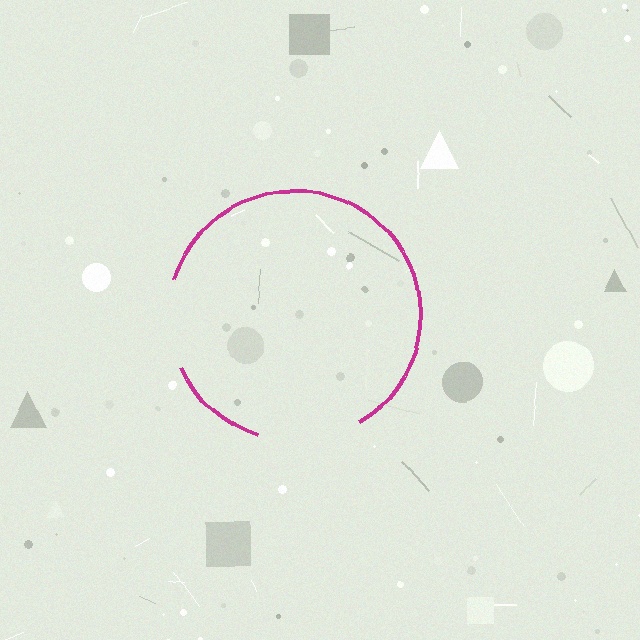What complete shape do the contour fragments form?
The contour fragments form a circle.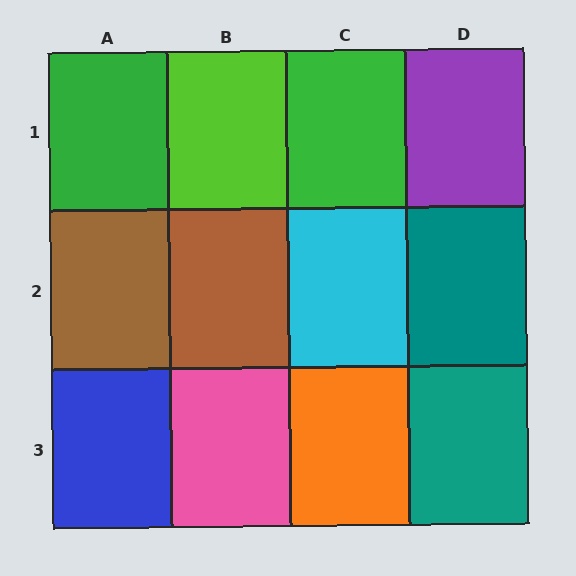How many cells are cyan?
1 cell is cyan.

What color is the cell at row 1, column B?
Lime.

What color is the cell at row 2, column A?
Brown.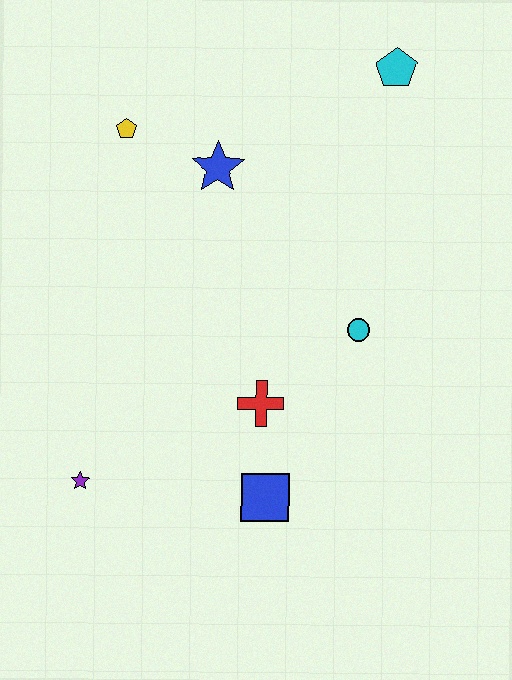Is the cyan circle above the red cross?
Yes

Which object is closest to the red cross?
The blue square is closest to the red cross.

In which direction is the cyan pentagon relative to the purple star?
The cyan pentagon is above the purple star.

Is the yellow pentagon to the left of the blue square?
Yes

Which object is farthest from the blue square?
The cyan pentagon is farthest from the blue square.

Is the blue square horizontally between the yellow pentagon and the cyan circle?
Yes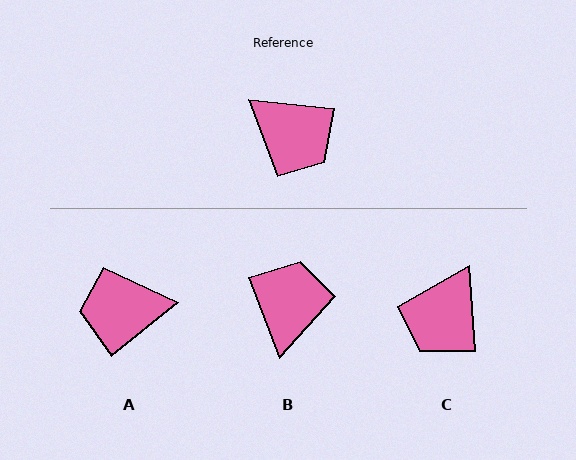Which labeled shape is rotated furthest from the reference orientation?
A, about 135 degrees away.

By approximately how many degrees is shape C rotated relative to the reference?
Approximately 80 degrees clockwise.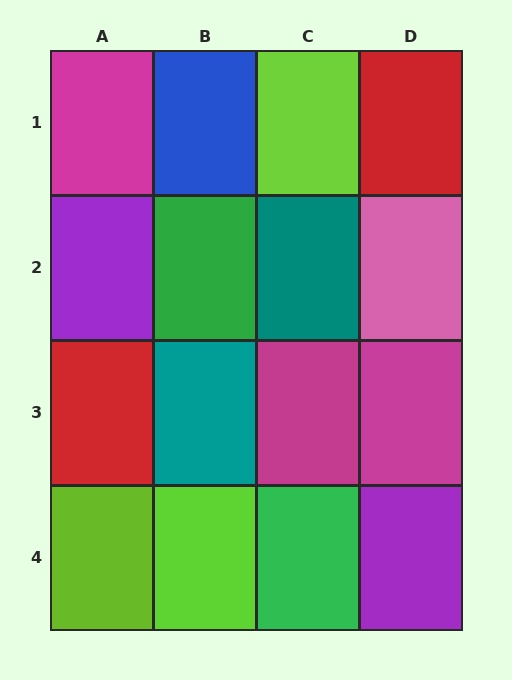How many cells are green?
2 cells are green.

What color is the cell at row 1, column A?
Magenta.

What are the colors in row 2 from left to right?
Purple, green, teal, pink.